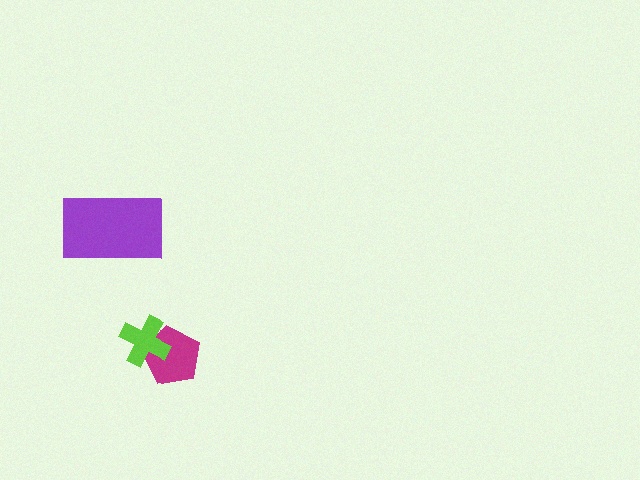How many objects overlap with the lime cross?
1 object overlaps with the lime cross.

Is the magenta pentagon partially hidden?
Yes, it is partially covered by another shape.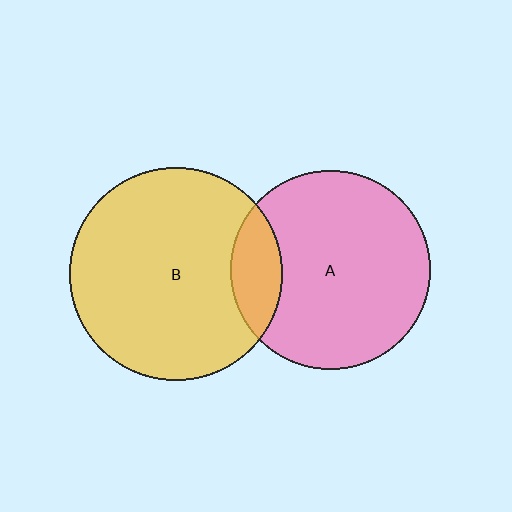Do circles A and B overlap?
Yes.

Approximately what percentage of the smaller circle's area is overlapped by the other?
Approximately 15%.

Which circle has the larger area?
Circle B (yellow).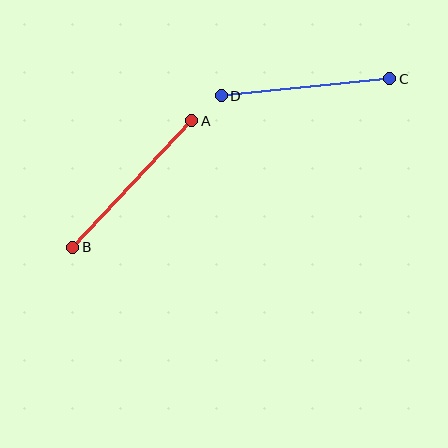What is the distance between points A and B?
The distance is approximately 174 pixels.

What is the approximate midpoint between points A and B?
The midpoint is at approximately (132, 184) pixels.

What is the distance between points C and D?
The distance is approximately 170 pixels.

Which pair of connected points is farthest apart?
Points A and B are farthest apart.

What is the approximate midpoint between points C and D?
The midpoint is at approximately (305, 87) pixels.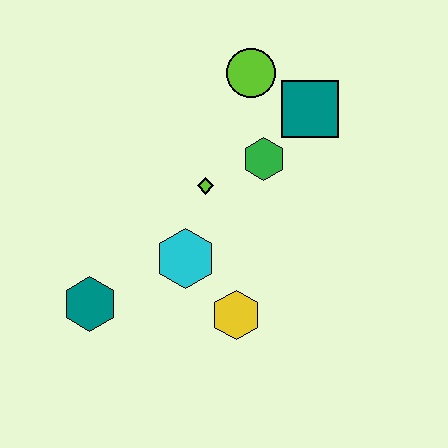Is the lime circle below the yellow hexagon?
No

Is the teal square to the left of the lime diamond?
No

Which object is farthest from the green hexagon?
The teal hexagon is farthest from the green hexagon.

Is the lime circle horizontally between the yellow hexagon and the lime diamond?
No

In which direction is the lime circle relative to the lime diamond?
The lime circle is above the lime diamond.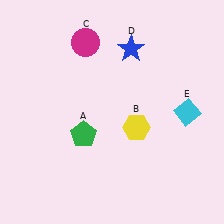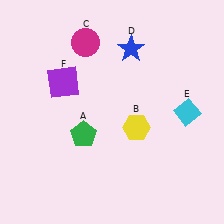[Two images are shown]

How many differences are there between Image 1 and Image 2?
There is 1 difference between the two images.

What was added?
A purple square (F) was added in Image 2.